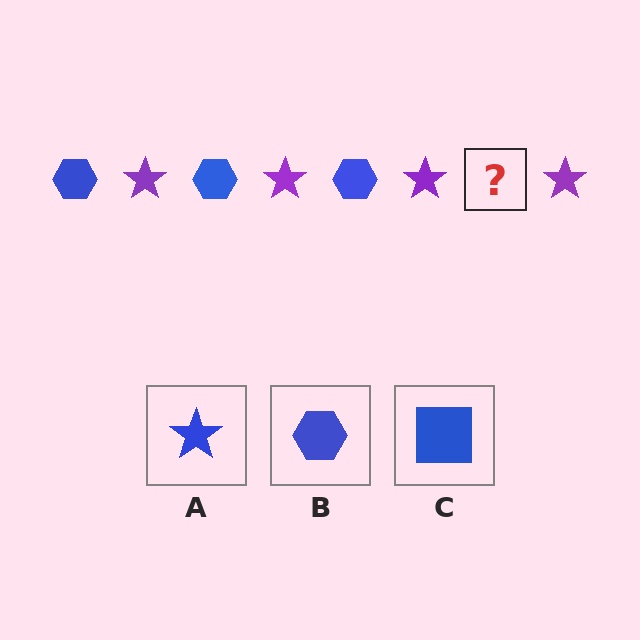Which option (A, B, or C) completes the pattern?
B.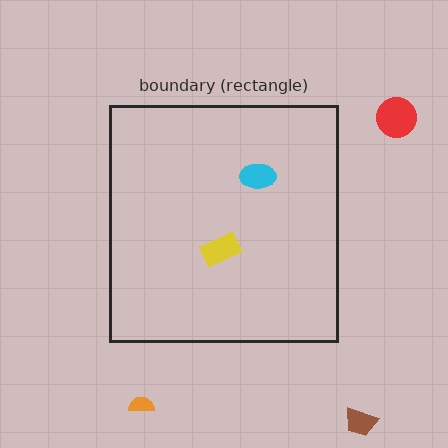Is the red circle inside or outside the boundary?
Outside.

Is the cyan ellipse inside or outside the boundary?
Inside.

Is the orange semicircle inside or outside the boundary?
Outside.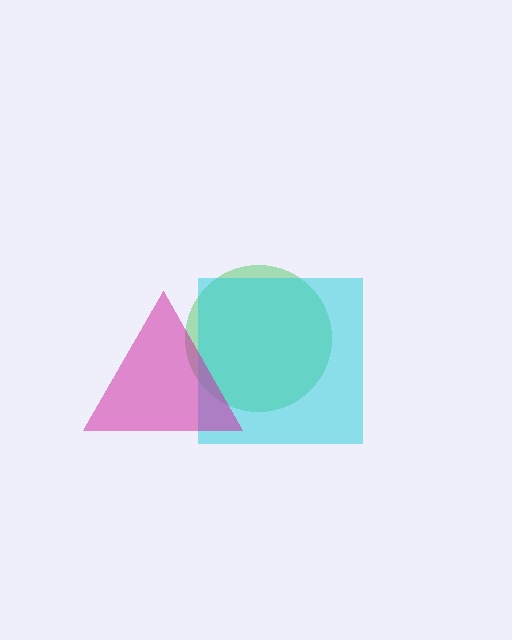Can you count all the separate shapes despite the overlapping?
Yes, there are 3 separate shapes.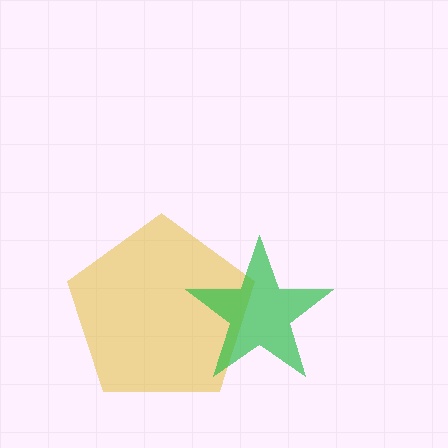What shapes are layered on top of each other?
The layered shapes are: a yellow pentagon, a green star.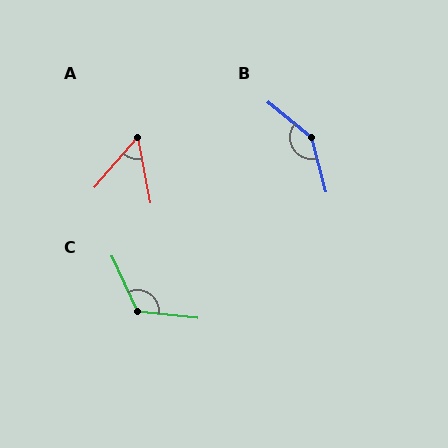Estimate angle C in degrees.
Approximately 121 degrees.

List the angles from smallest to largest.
A (51°), C (121°), B (144°).